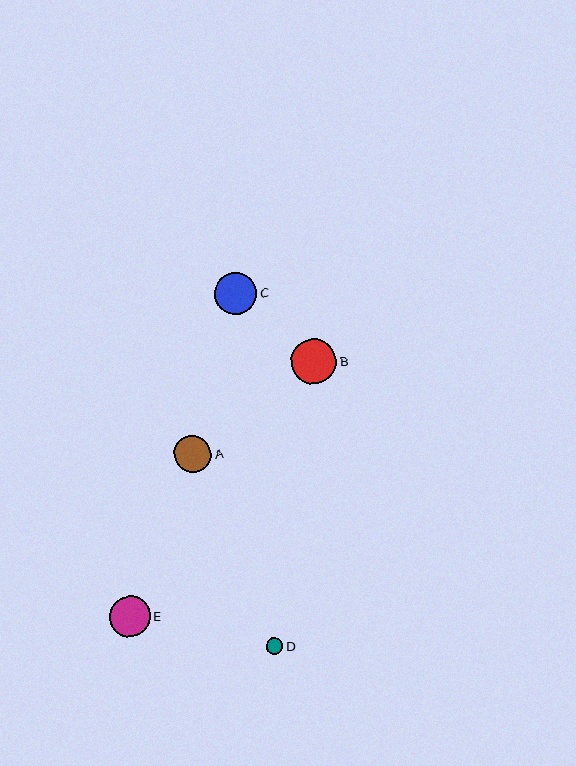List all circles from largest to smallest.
From largest to smallest: B, C, E, A, D.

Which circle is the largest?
Circle B is the largest with a size of approximately 45 pixels.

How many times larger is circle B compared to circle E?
Circle B is approximately 1.1 times the size of circle E.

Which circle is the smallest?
Circle D is the smallest with a size of approximately 16 pixels.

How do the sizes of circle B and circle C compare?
Circle B and circle C are approximately the same size.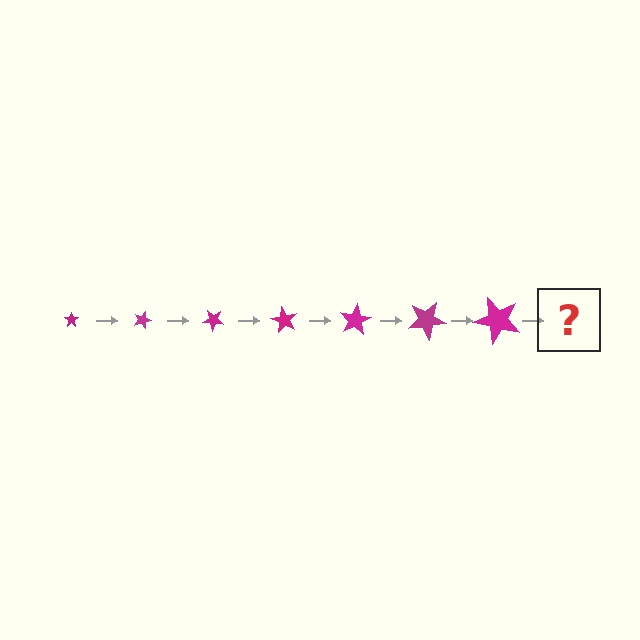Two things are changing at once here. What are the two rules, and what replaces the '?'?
The two rules are that the star grows larger each step and it rotates 20 degrees each step. The '?' should be a star, larger than the previous one and rotated 140 degrees from the start.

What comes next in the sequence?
The next element should be a star, larger than the previous one and rotated 140 degrees from the start.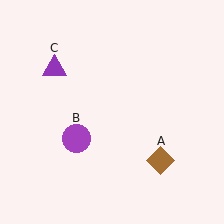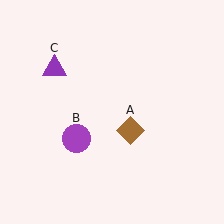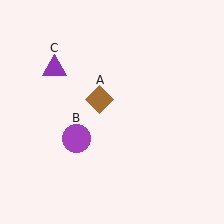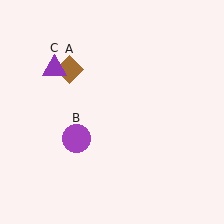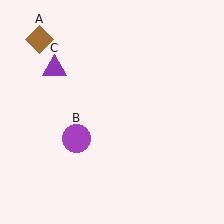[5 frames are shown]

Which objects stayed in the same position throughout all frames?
Purple circle (object B) and purple triangle (object C) remained stationary.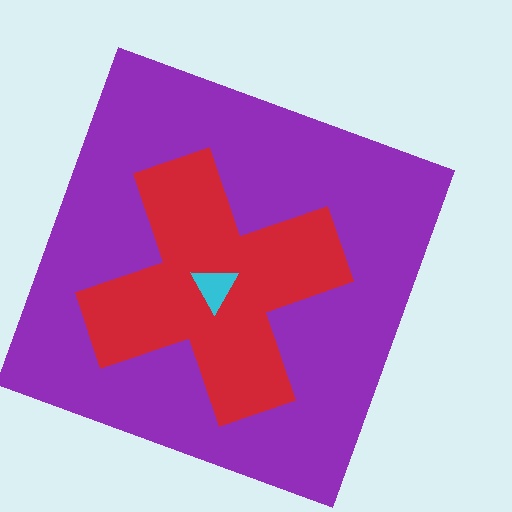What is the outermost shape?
The purple square.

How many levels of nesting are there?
3.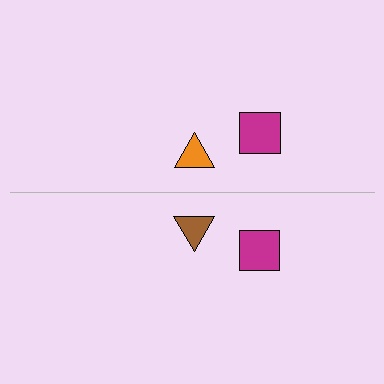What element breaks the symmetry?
The brown triangle on the bottom side breaks the symmetry — its mirror counterpart is orange.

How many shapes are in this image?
There are 4 shapes in this image.